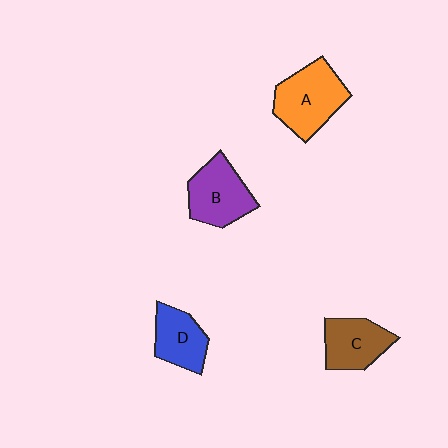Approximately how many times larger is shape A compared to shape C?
Approximately 1.3 times.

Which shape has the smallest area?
Shape D (blue).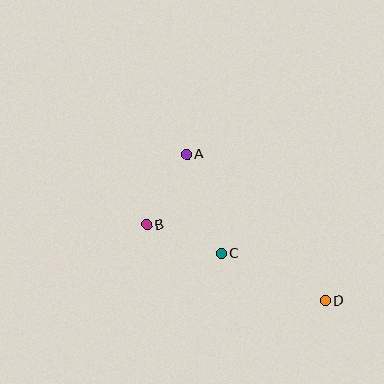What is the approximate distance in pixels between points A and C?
The distance between A and C is approximately 105 pixels.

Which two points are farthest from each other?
Points A and D are farthest from each other.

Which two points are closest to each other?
Points B and C are closest to each other.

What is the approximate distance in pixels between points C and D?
The distance between C and D is approximately 114 pixels.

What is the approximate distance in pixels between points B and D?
The distance between B and D is approximately 194 pixels.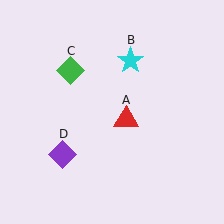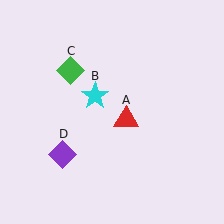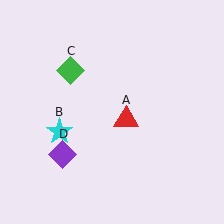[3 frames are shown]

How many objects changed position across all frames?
1 object changed position: cyan star (object B).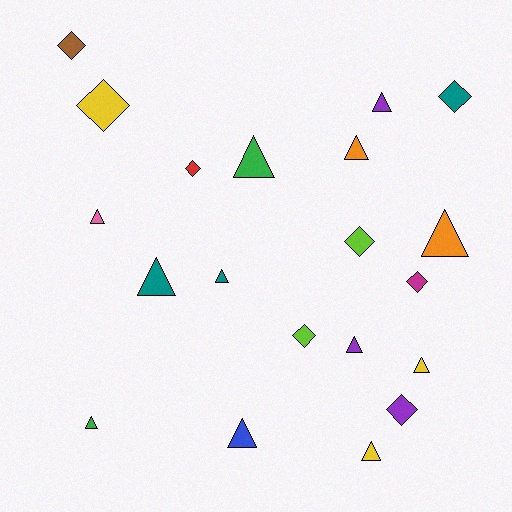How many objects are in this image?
There are 20 objects.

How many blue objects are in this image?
There is 1 blue object.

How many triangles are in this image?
There are 12 triangles.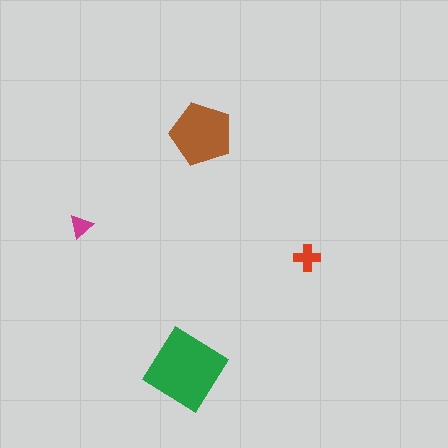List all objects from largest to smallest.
The green diamond, the brown pentagon, the red cross, the magenta triangle.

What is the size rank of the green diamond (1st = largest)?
1st.